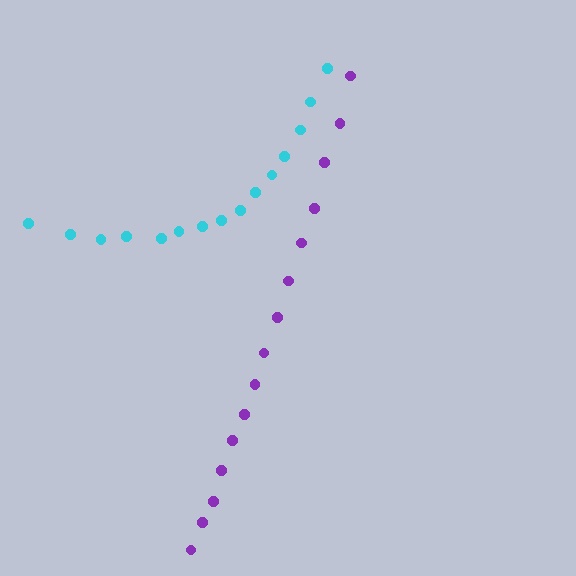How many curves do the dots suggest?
There are 2 distinct paths.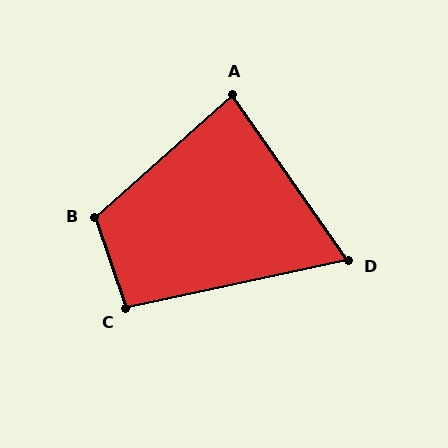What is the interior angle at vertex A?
Approximately 83 degrees (acute).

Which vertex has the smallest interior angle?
D, at approximately 67 degrees.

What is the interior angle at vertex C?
Approximately 97 degrees (obtuse).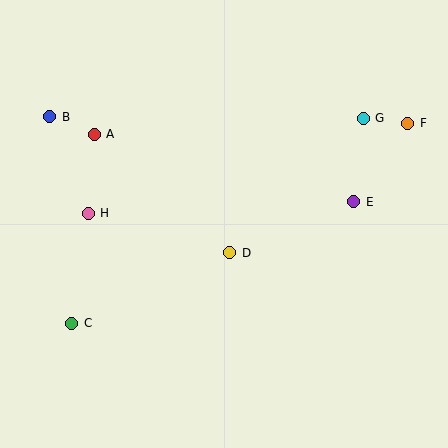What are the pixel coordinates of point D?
Point D is at (230, 253).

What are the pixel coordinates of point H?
Point H is at (88, 213).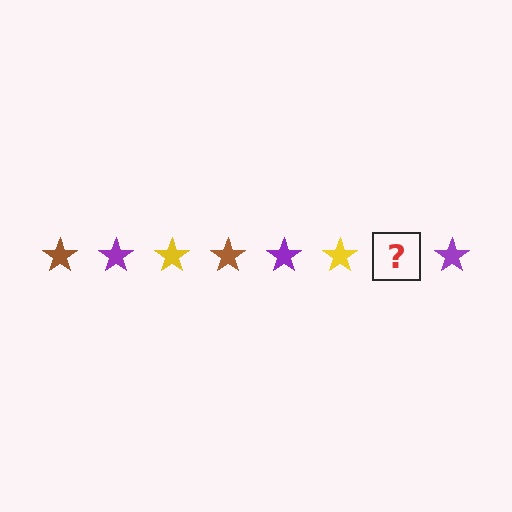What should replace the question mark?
The question mark should be replaced with a brown star.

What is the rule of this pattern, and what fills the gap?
The rule is that the pattern cycles through brown, purple, yellow stars. The gap should be filled with a brown star.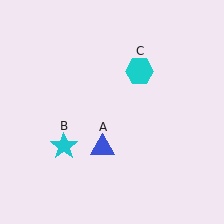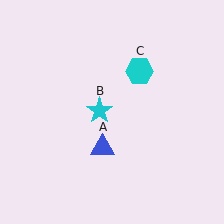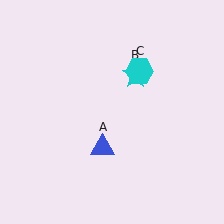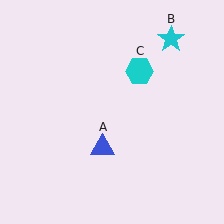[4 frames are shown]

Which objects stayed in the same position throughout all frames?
Blue triangle (object A) and cyan hexagon (object C) remained stationary.